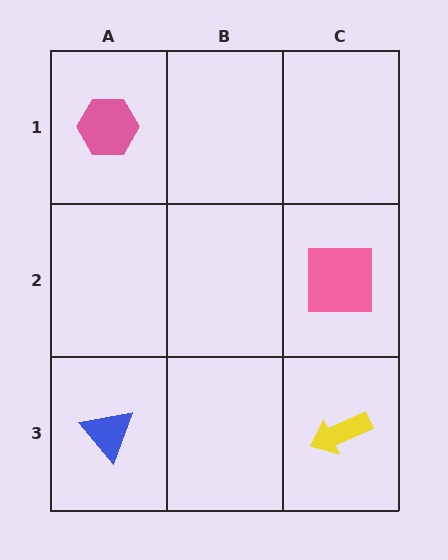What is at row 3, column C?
A yellow arrow.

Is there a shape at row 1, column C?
No, that cell is empty.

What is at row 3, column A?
A blue triangle.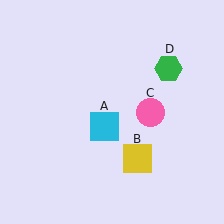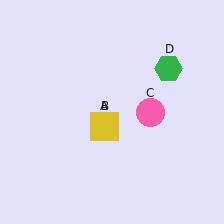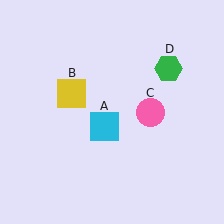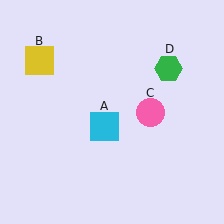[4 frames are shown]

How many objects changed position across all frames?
1 object changed position: yellow square (object B).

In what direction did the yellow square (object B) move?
The yellow square (object B) moved up and to the left.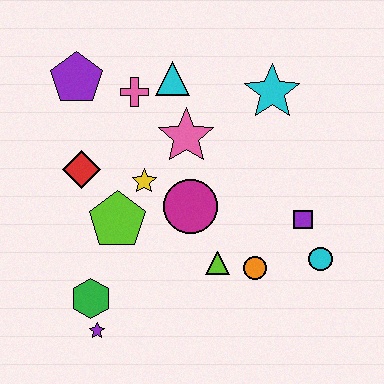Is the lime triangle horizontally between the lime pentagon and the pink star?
No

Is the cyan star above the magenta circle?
Yes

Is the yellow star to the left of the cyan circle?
Yes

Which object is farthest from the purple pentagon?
The cyan circle is farthest from the purple pentagon.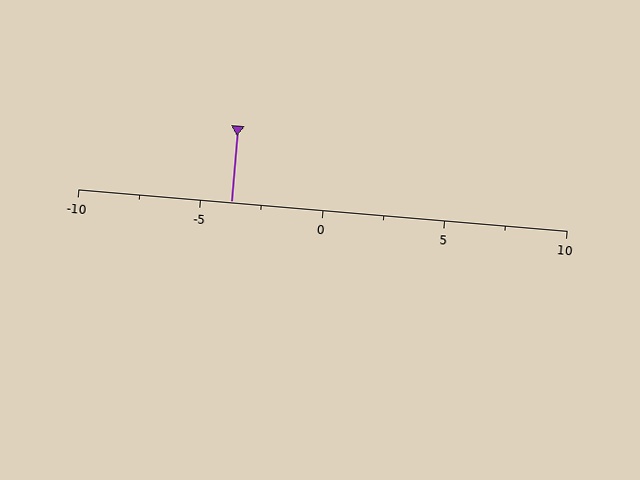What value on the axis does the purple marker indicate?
The marker indicates approximately -3.8.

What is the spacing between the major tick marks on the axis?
The major ticks are spaced 5 apart.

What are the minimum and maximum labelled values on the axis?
The axis runs from -10 to 10.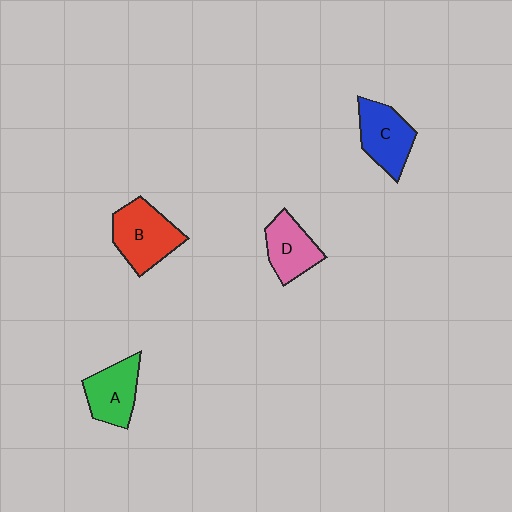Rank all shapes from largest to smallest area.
From largest to smallest: B (red), C (blue), A (green), D (pink).